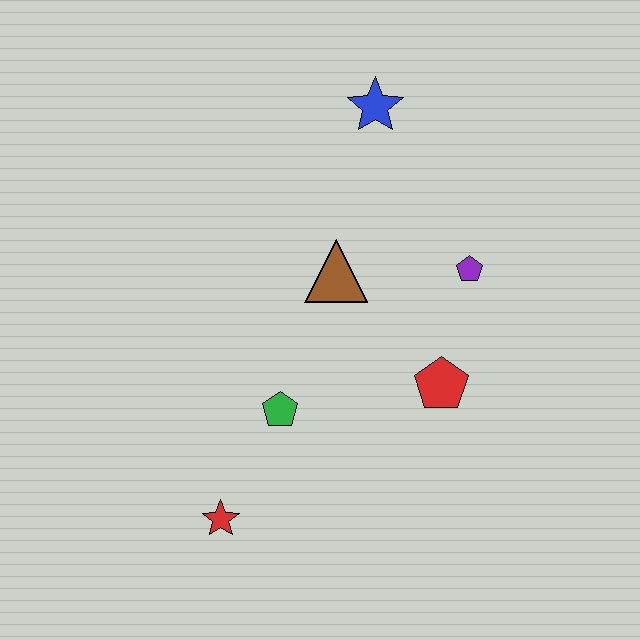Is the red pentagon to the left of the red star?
No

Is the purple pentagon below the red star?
No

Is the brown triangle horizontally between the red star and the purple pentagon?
Yes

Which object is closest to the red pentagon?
The purple pentagon is closest to the red pentagon.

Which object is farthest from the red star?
The blue star is farthest from the red star.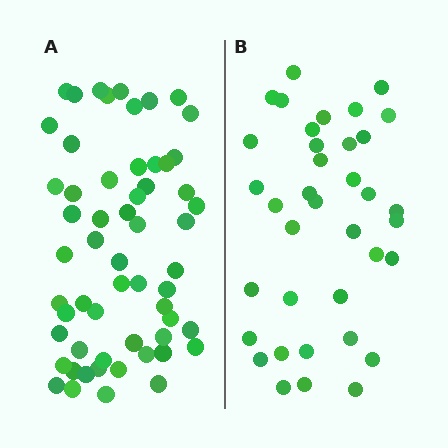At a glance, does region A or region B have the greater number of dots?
Region A (the left region) has more dots.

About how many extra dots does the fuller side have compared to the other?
Region A has approximately 20 more dots than region B.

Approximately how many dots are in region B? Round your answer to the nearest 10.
About 40 dots. (The exact count is 37, which rounds to 40.)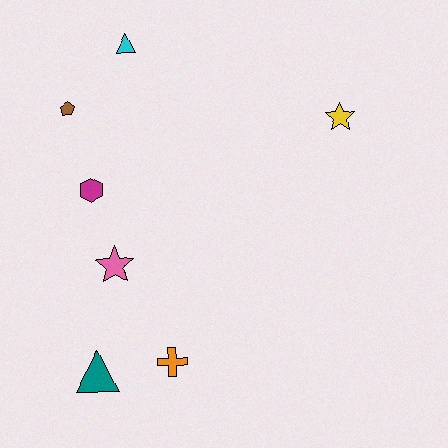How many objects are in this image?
There are 7 objects.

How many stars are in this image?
There are 2 stars.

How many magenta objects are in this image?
There is 1 magenta object.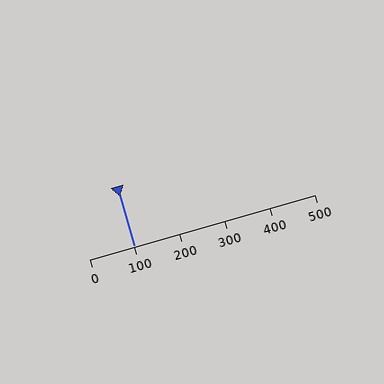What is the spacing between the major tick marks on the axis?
The major ticks are spaced 100 apart.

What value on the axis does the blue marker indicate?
The marker indicates approximately 100.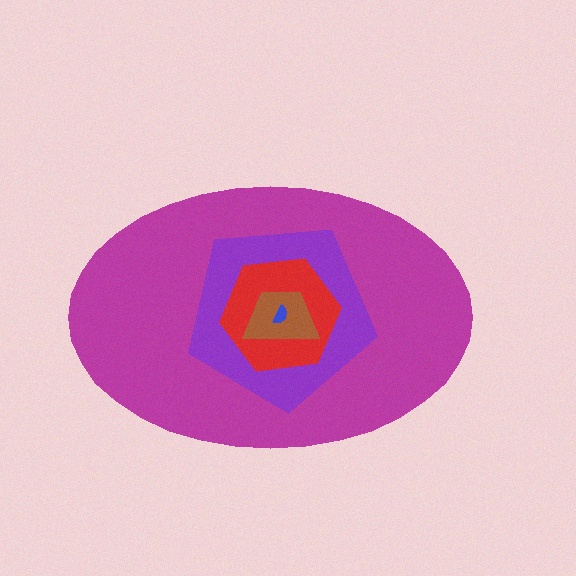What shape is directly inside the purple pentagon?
The red hexagon.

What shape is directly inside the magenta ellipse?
The purple pentagon.